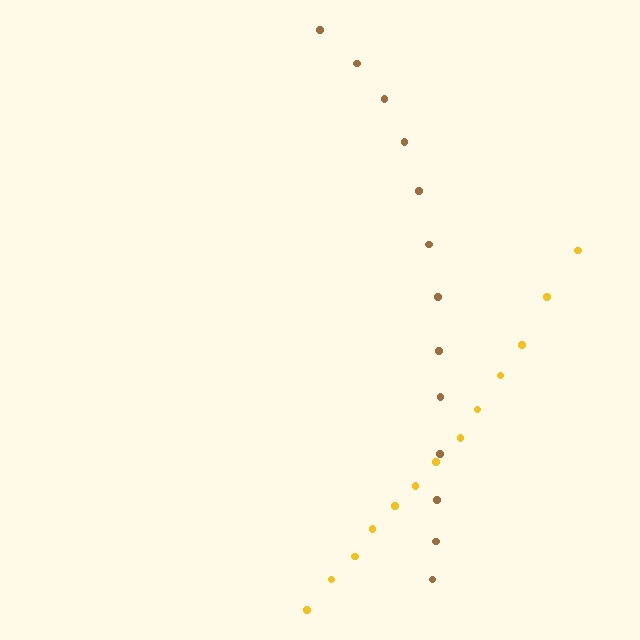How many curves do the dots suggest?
There are 2 distinct paths.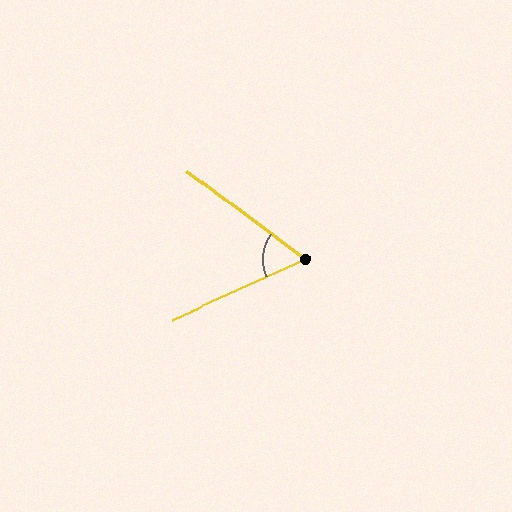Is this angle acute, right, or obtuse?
It is acute.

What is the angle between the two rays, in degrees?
Approximately 61 degrees.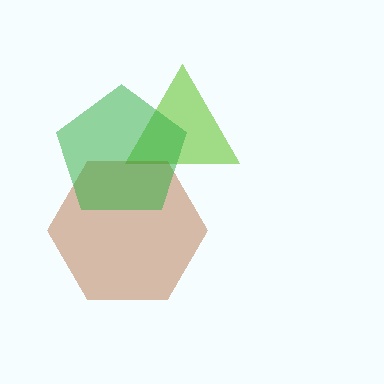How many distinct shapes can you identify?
There are 3 distinct shapes: a lime triangle, a brown hexagon, a green pentagon.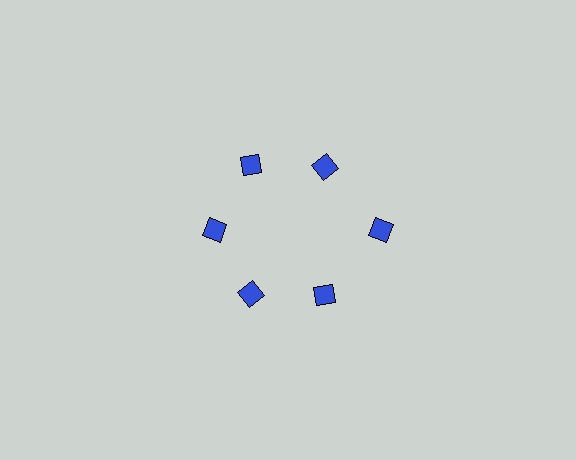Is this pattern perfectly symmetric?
No. The 6 blue squares are arranged in a ring, but one element near the 3 o'clock position is pushed outward from the center, breaking the 6-fold rotational symmetry.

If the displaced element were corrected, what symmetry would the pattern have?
It would have 6-fold rotational symmetry — the pattern would map onto itself every 60 degrees.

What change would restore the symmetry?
The symmetry would be restored by moving it inward, back onto the ring so that all 6 squares sit at equal angles and equal distance from the center.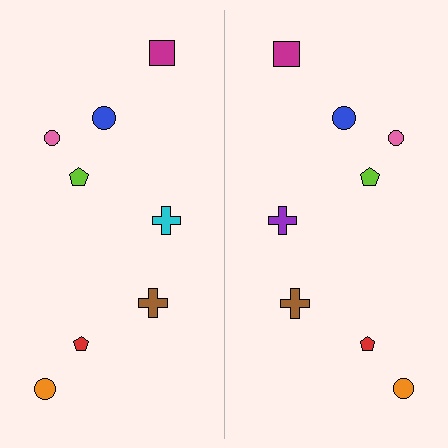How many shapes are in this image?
There are 16 shapes in this image.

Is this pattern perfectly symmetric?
No, the pattern is not perfectly symmetric. The purple cross on the right side breaks the symmetry — its mirror counterpart is cyan.